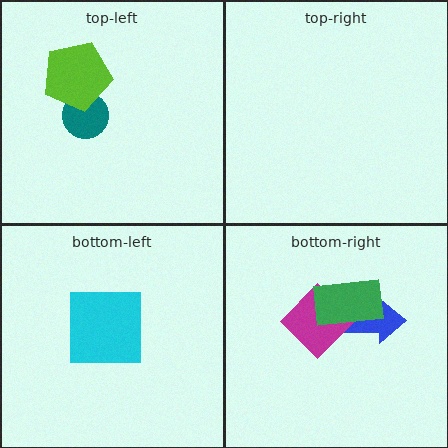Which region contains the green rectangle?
The bottom-right region.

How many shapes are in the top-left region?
2.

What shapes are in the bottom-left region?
The cyan square.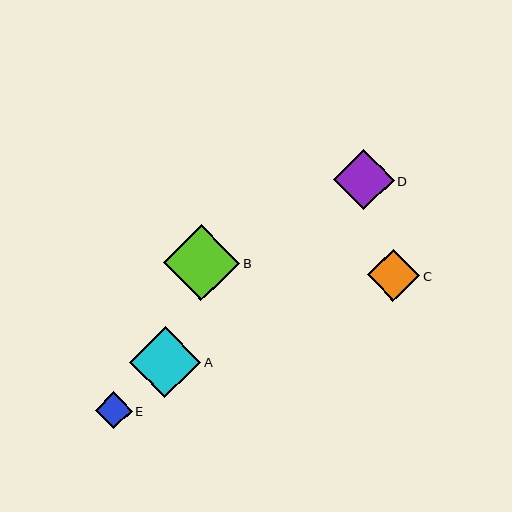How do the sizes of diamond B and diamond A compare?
Diamond B and diamond A are approximately the same size.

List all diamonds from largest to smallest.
From largest to smallest: B, A, D, C, E.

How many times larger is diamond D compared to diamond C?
Diamond D is approximately 1.2 times the size of diamond C.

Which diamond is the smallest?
Diamond E is the smallest with a size of approximately 37 pixels.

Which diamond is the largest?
Diamond B is the largest with a size of approximately 76 pixels.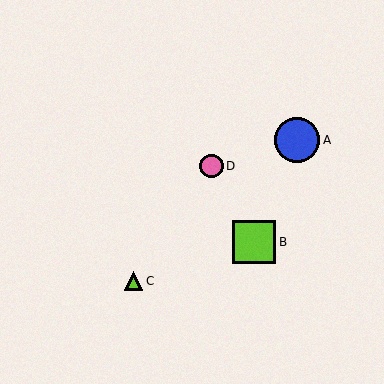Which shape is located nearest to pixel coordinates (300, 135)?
The blue circle (labeled A) at (297, 140) is nearest to that location.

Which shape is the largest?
The blue circle (labeled A) is the largest.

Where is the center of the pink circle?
The center of the pink circle is at (212, 166).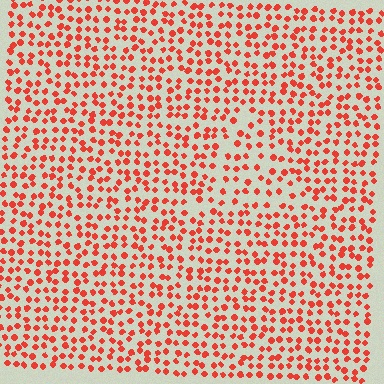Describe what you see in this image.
The image contains small red elements arranged at two different densities. A triangle-shaped region is visible where the elements are less densely packed than the surrounding area.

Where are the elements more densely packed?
The elements are more densely packed outside the triangle boundary.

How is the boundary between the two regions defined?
The boundary is defined by a change in element density (approximately 1.5x ratio). All elements are the same color, size, and shape.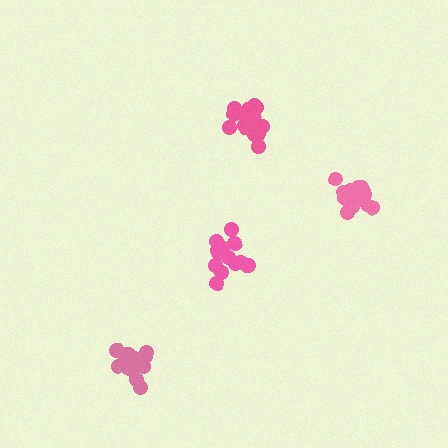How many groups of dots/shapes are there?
There are 4 groups.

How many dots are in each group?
Group 1: 16 dots, Group 2: 19 dots, Group 3: 17 dots, Group 4: 18 dots (70 total).